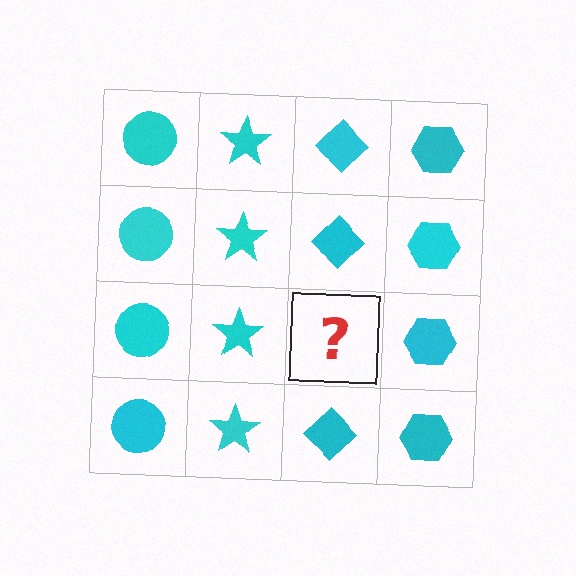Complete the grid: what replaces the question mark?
The question mark should be replaced with a cyan diamond.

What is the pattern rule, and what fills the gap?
The rule is that each column has a consistent shape. The gap should be filled with a cyan diamond.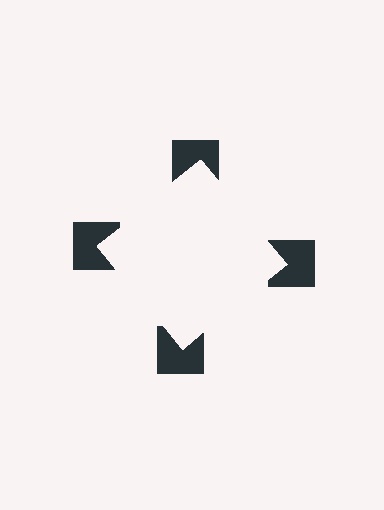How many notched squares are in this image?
There are 4 — one at each vertex of the illusory square.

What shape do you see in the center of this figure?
An illusory square — its edges are inferred from the aligned wedge cuts in the notched squares, not physically drawn.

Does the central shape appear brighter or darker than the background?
It typically appears slightly brighter than the background, even though no actual brightness change is drawn.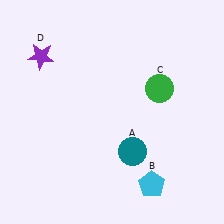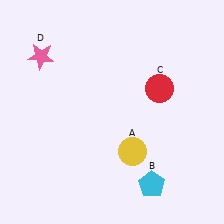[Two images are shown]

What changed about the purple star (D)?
In Image 1, D is purple. In Image 2, it changed to pink.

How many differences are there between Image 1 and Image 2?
There are 3 differences between the two images.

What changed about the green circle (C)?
In Image 1, C is green. In Image 2, it changed to red.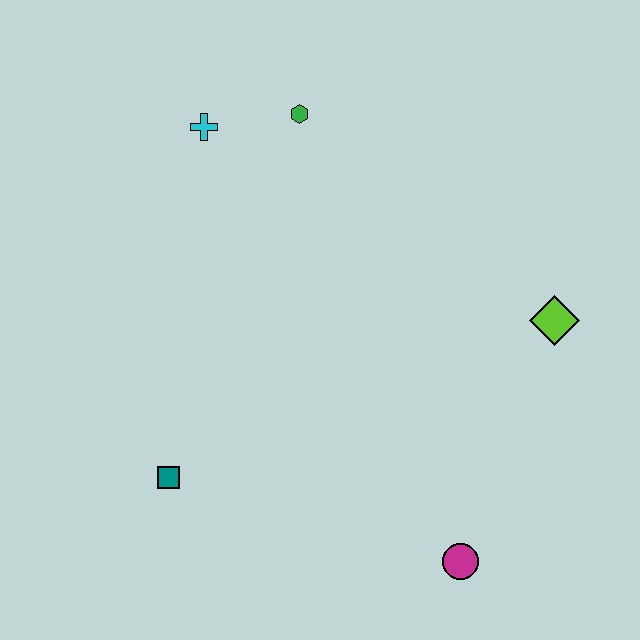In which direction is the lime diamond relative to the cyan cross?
The lime diamond is to the right of the cyan cross.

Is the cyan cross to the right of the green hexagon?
No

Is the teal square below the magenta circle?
No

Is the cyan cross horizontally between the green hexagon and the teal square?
Yes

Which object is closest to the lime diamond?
The magenta circle is closest to the lime diamond.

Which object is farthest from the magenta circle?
The cyan cross is farthest from the magenta circle.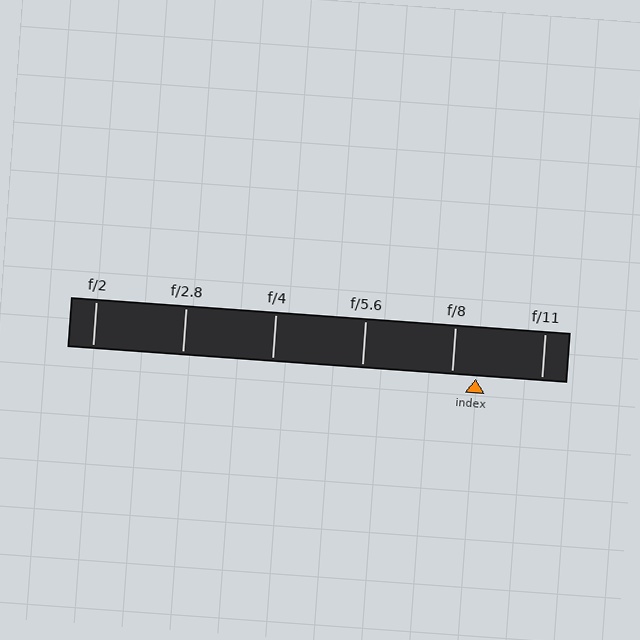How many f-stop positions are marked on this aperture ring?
There are 6 f-stop positions marked.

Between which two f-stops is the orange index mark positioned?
The index mark is between f/8 and f/11.